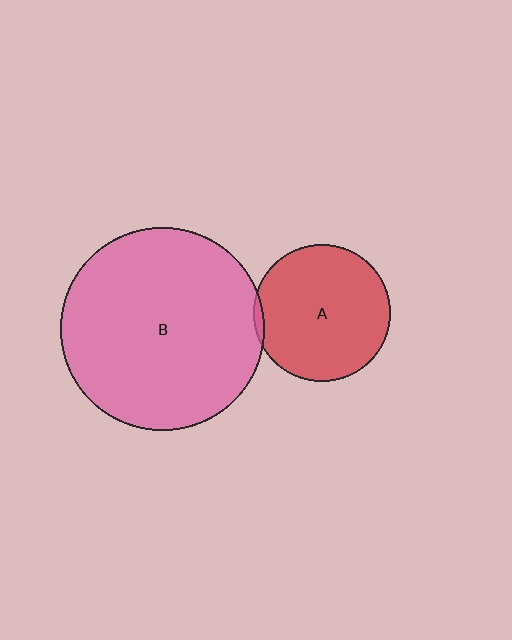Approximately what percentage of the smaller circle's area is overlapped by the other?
Approximately 5%.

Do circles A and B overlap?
Yes.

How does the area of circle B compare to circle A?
Approximately 2.2 times.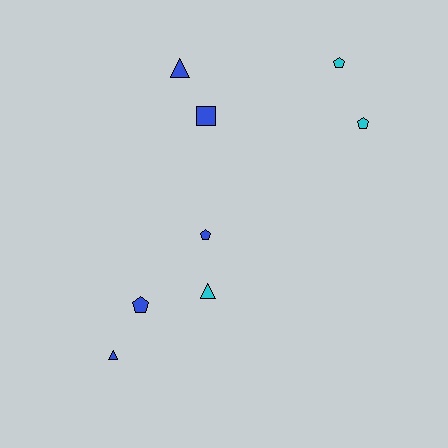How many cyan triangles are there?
There is 1 cyan triangle.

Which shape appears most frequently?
Pentagon, with 4 objects.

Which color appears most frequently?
Blue, with 5 objects.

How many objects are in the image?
There are 8 objects.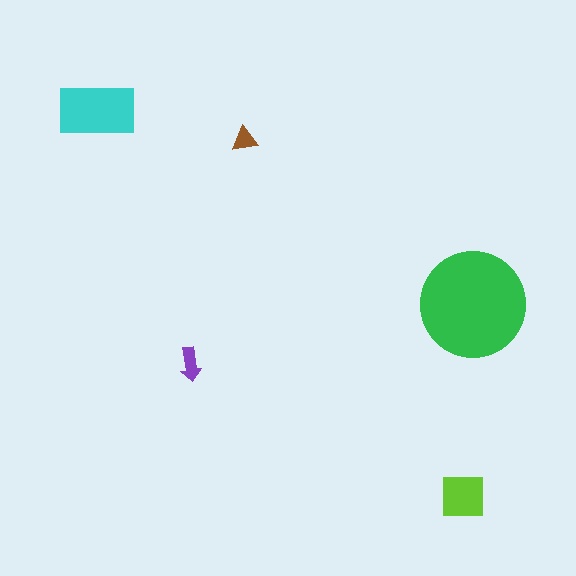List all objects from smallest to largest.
The brown triangle, the purple arrow, the lime square, the cyan rectangle, the green circle.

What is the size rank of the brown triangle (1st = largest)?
5th.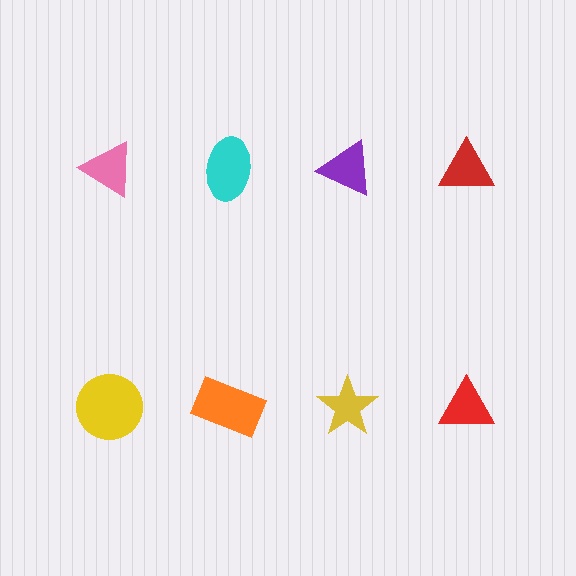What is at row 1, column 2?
A cyan ellipse.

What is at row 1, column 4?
A red triangle.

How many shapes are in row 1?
4 shapes.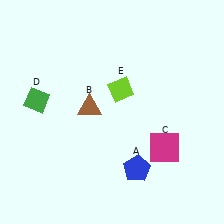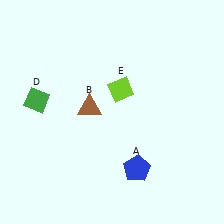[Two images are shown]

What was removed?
The magenta square (C) was removed in Image 2.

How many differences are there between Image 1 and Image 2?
There is 1 difference between the two images.